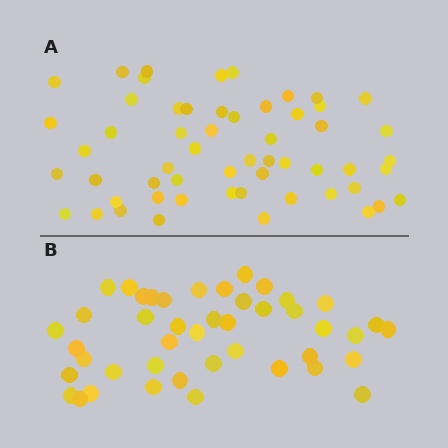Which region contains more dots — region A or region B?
Region A (the top region) has more dots.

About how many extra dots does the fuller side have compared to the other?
Region A has roughly 12 or so more dots than region B.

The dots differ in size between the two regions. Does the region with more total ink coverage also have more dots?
No. Region B has more total ink coverage because its dots are larger, but region A actually contains more individual dots. Total area can be misleading — the number of items is what matters here.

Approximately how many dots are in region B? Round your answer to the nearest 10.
About 40 dots. (The exact count is 44, which rounds to 40.)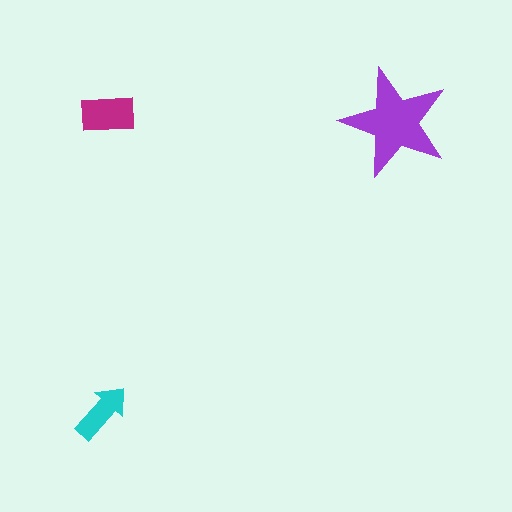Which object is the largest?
The purple star.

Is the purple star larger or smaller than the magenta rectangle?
Larger.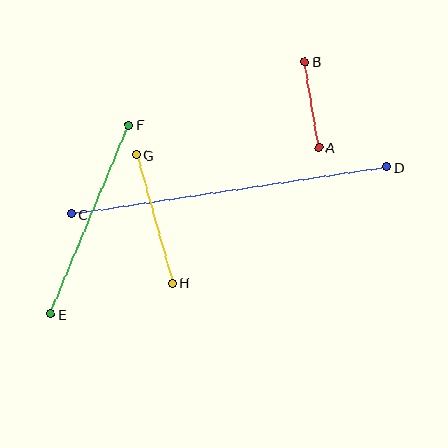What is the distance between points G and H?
The distance is approximately 133 pixels.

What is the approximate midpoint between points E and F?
The midpoint is at approximately (90, 219) pixels.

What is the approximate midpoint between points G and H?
The midpoint is at approximately (155, 219) pixels.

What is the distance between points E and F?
The distance is approximately 205 pixels.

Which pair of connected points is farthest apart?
Points C and D are farthest apart.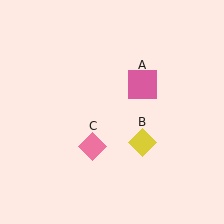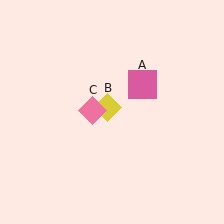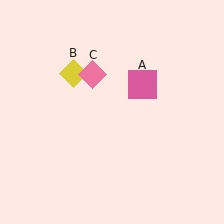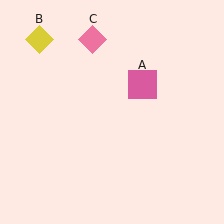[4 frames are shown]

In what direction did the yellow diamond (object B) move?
The yellow diamond (object B) moved up and to the left.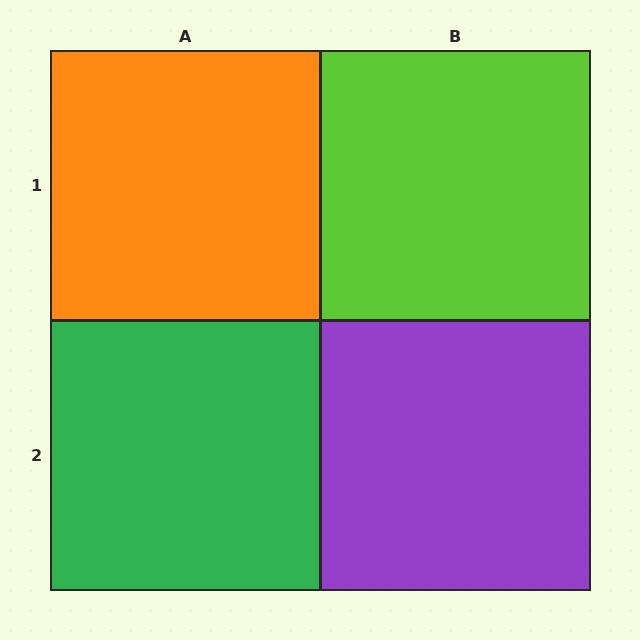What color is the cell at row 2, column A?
Green.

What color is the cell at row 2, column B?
Purple.